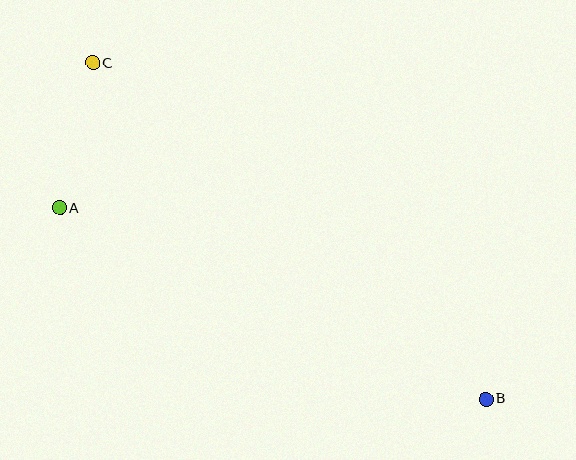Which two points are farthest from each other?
Points B and C are farthest from each other.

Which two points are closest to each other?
Points A and C are closest to each other.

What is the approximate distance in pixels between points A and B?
The distance between A and B is approximately 467 pixels.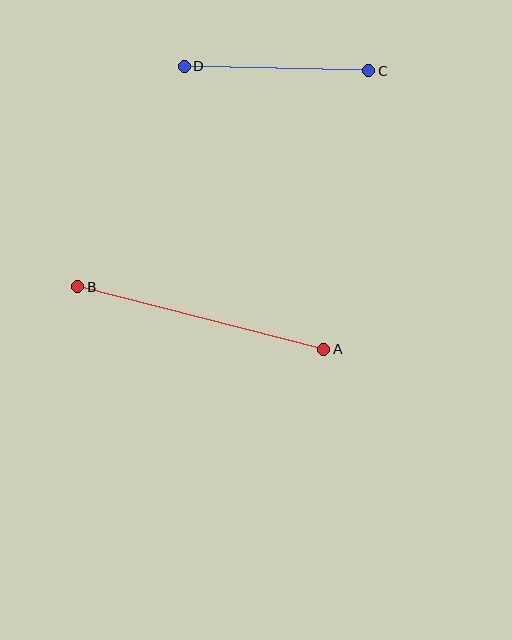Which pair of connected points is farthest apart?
Points A and B are farthest apart.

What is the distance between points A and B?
The distance is approximately 254 pixels.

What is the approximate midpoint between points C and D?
The midpoint is at approximately (276, 69) pixels.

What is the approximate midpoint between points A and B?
The midpoint is at approximately (201, 318) pixels.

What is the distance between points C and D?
The distance is approximately 185 pixels.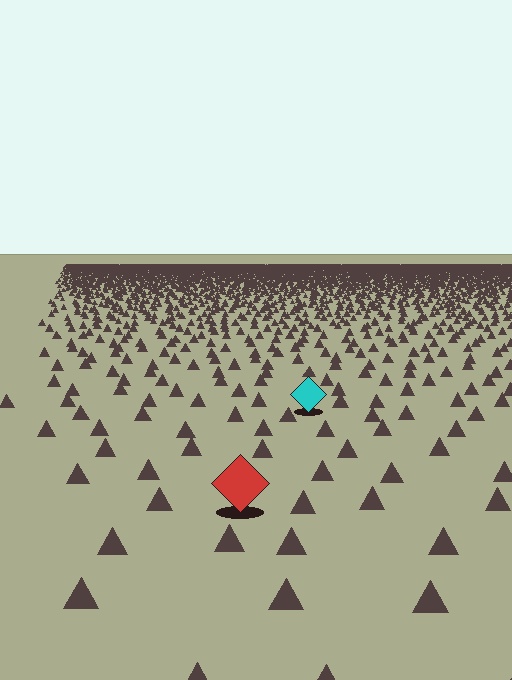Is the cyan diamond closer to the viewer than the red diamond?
No. The red diamond is closer — you can tell from the texture gradient: the ground texture is coarser near it.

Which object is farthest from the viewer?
The cyan diamond is farthest from the viewer. It appears smaller and the ground texture around it is denser.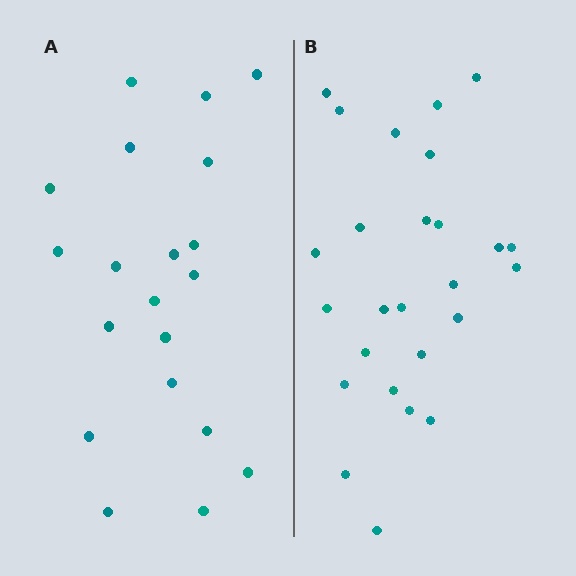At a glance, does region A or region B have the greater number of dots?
Region B (the right region) has more dots.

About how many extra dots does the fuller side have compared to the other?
Region B has about 6 more dots than region A.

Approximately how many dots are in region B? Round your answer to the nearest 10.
About 30 dots. (The exact count is 26, which rounds to 30.)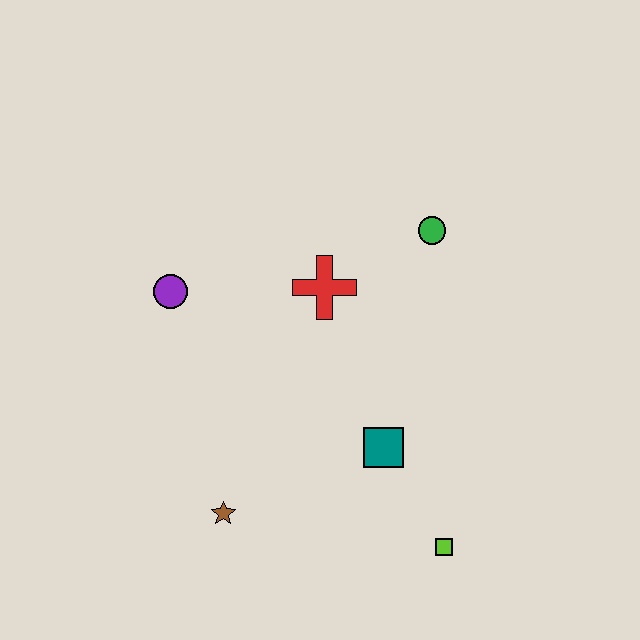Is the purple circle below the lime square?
No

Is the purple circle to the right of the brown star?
No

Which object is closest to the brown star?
The teal square is closest to the brown star.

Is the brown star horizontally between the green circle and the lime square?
No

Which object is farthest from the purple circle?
The lime square is farthest from the purple circle.